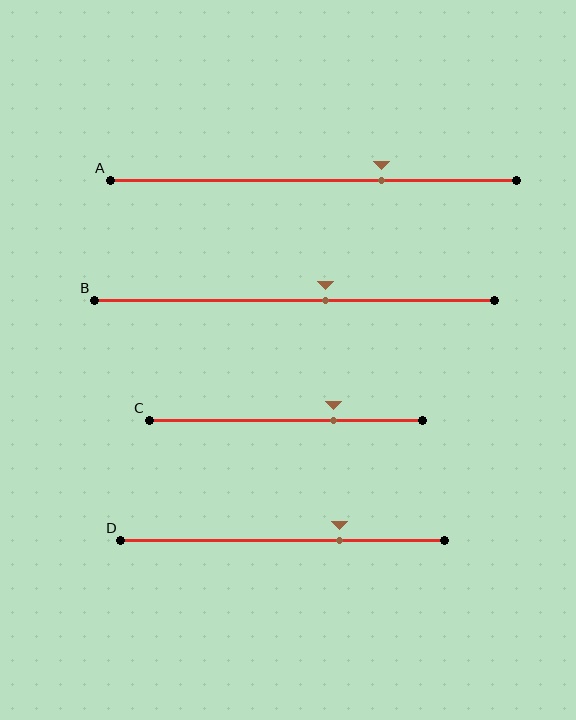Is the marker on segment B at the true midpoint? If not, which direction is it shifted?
No, the marker on segment B is shifted to the right by about 8% of the segment length.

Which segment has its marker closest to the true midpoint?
Segment B has its marker closest to the true midpoint.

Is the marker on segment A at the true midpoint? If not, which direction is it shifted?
No, the marker on segment A is shifted to the right by about 17% of the segment length.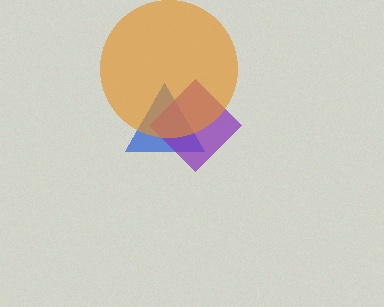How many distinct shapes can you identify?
There are 3 distinct shapes: a blue triangle, a purple diamond, an orange circle.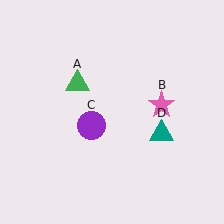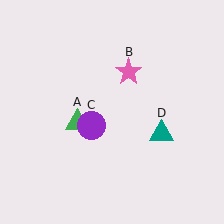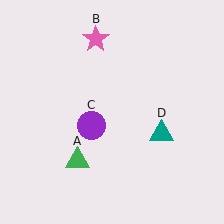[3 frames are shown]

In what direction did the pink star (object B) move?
The pink star (object B) moved up and to the left.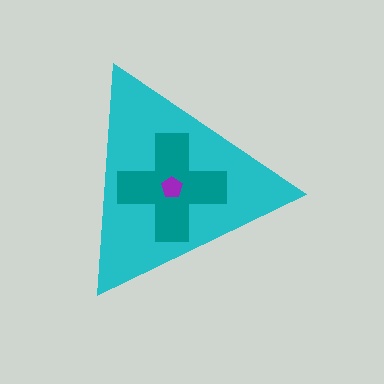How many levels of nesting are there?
3.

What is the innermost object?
The purple pentagon.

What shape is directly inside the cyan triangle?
The teal cross.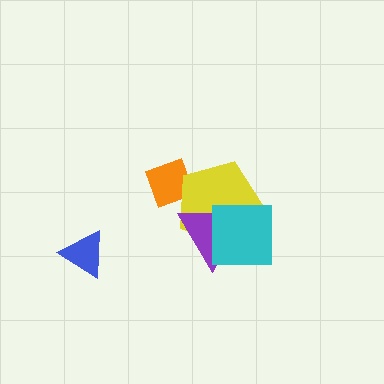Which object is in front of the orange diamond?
The yellow pentagon is in front of the orange diamond.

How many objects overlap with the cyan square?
2 objects overlap with the cyan square.